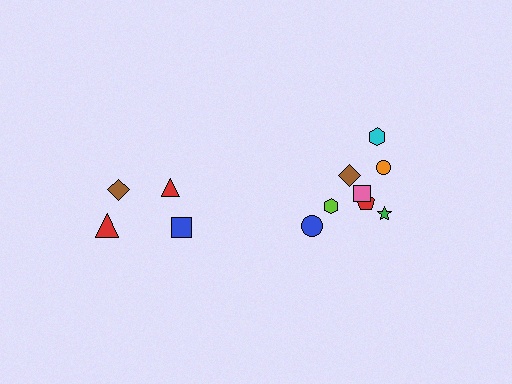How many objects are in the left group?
There are 4 objects.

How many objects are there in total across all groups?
There are 12 objects.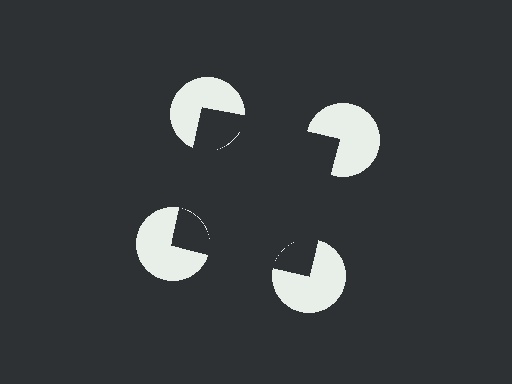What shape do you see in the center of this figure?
An illusory square — its edges are inferred from the aligned wedge cuts in the pac-man discs, not physically drawn.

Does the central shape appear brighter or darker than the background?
It typically appears slightly darker than the background, even though no actual brightness change is drawn.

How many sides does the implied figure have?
4 sides.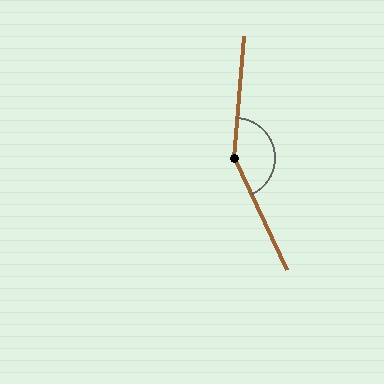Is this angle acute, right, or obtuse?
It is obtuse.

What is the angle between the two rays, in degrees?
Approximately 150 degrees.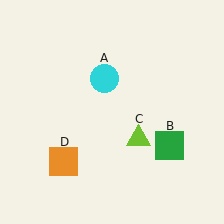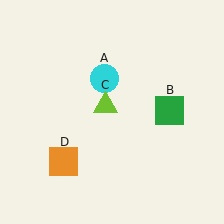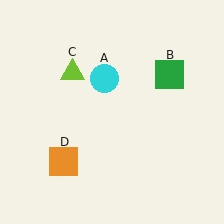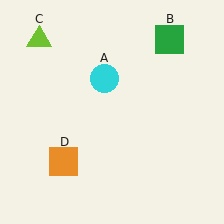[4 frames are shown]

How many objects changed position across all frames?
2 objects changed position: green square (object B), lime triangle (object C).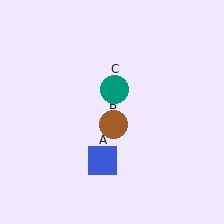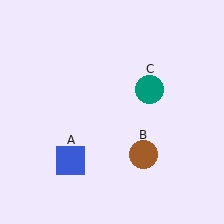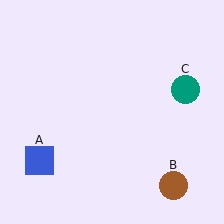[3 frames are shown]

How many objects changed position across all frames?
3 objects changed position: blue square (object A), brown circle (object B), teal circle (object C).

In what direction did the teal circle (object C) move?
The teal circle (object C) moved right.